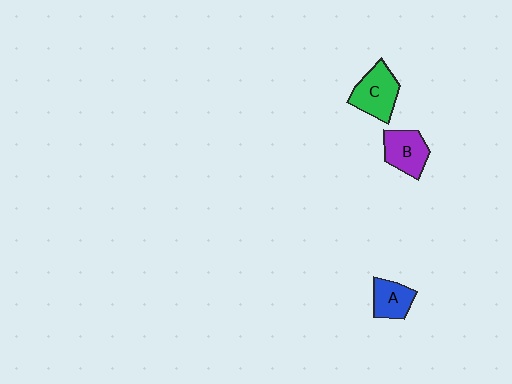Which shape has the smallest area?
Shape A (blue).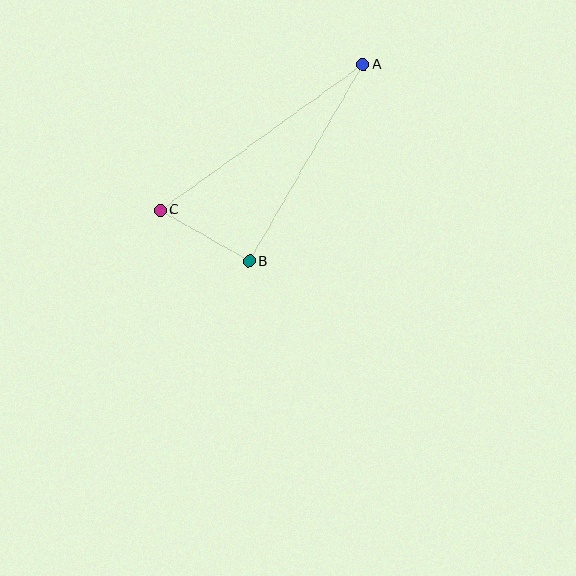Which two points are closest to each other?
Points B and C are closest to each other.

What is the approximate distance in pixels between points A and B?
The distance between A and B is approximately 227 pixels.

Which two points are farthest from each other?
Points A and C are farthest from each other.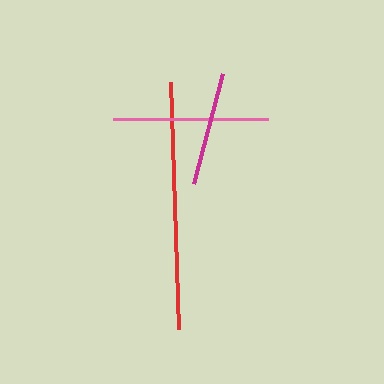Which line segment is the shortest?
The magenta line is the shortest at approximately 114 pixels.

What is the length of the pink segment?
The pink segment is approximately 155 pixels long.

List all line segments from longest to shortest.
From longest to shortest: red, pink, magenta.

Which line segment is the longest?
The red line is the longest at approximately 247 pixels.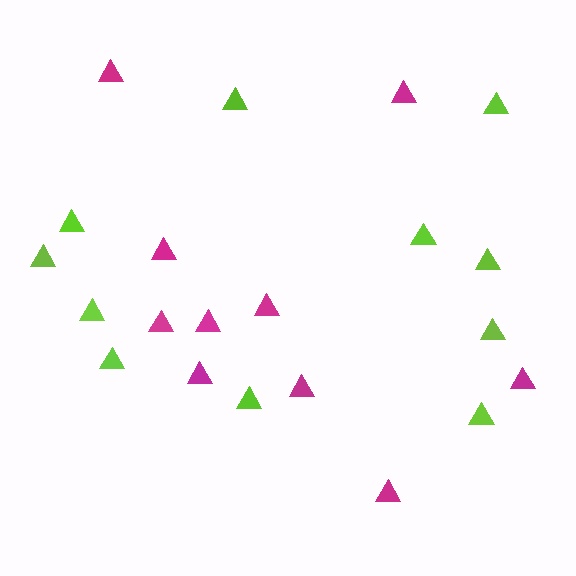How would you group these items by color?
There are 2 groups: one group of magenta triangles (10) and one group of lime triangles (11).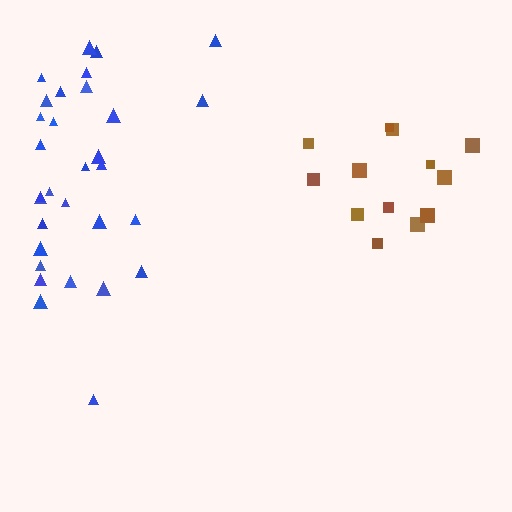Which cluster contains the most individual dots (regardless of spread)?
Blue (31).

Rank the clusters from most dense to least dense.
brown, blue.